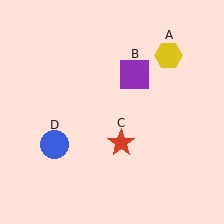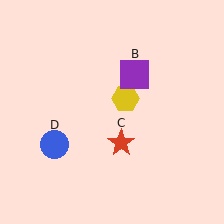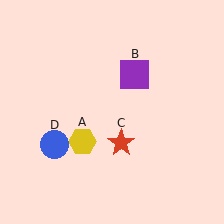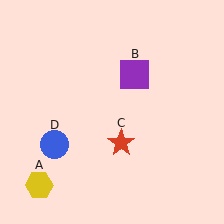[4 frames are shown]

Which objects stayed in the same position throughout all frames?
Purple square (object B) and red star (object C) and blue circle (object D) remained stationary.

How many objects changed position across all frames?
1 object changed position: yellow hexagon (object A).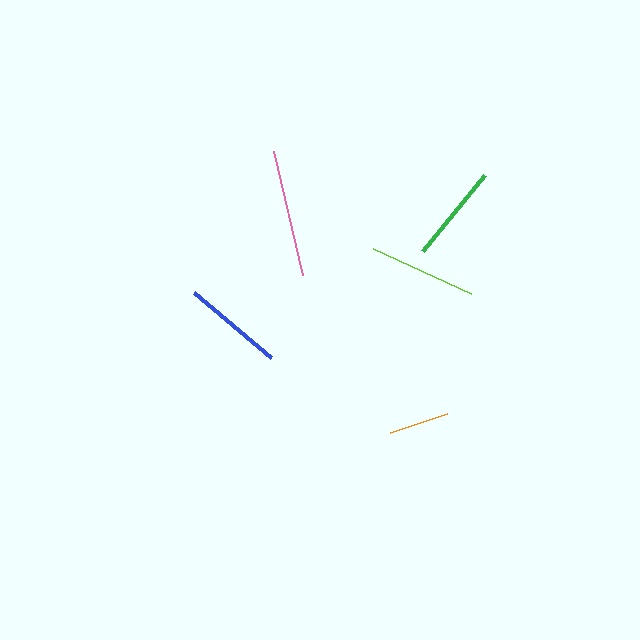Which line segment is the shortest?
The orange line is the shortest at approximately 61 pixels.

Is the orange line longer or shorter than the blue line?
The blue line is longer than the orange line.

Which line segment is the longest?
The pink line is the longest at approximately 127 pixels.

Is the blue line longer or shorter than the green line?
The blue line is longer than the green line.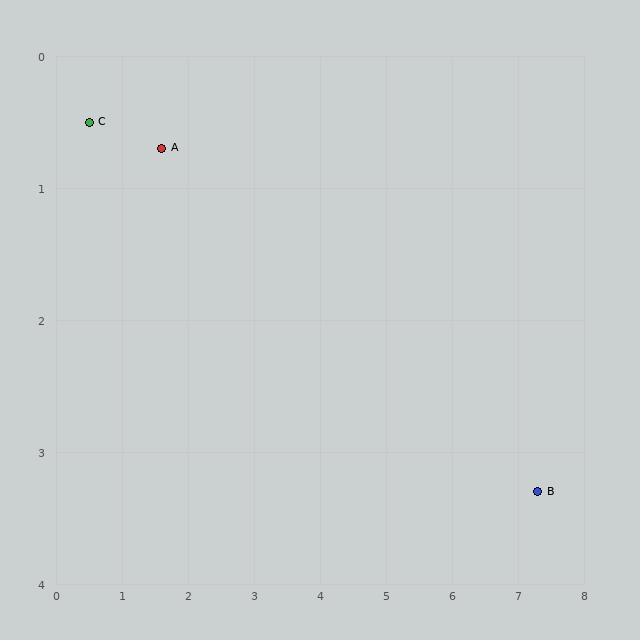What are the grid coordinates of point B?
Point B is at approximately (7.3, 3.3).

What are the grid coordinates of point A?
Point A is at approximately (1.6, 0.7).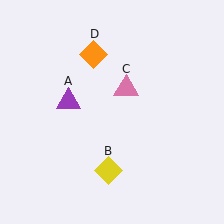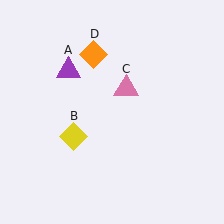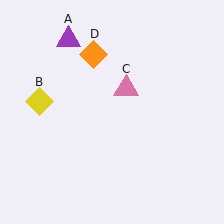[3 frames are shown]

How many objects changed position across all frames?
2 objects changed position: purple triangle (object A), yellow diamond (object B).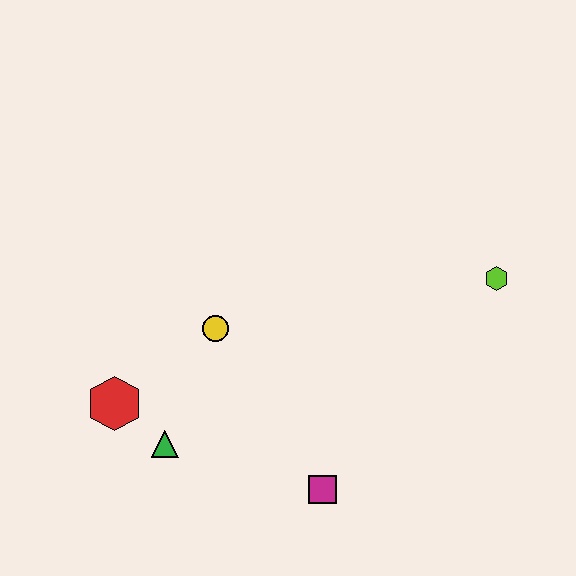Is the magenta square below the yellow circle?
Yes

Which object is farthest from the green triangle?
The lime hexagon is farthest from the green triangle.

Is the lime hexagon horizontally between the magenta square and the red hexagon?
No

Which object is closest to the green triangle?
The red hexagon is closest to the green triangle.